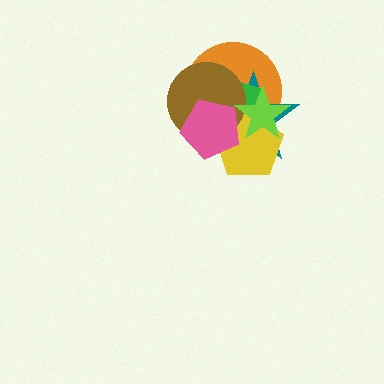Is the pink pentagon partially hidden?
Yes, it is partially covered by another shape.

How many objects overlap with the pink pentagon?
6 objects overlap with the pink pentagon.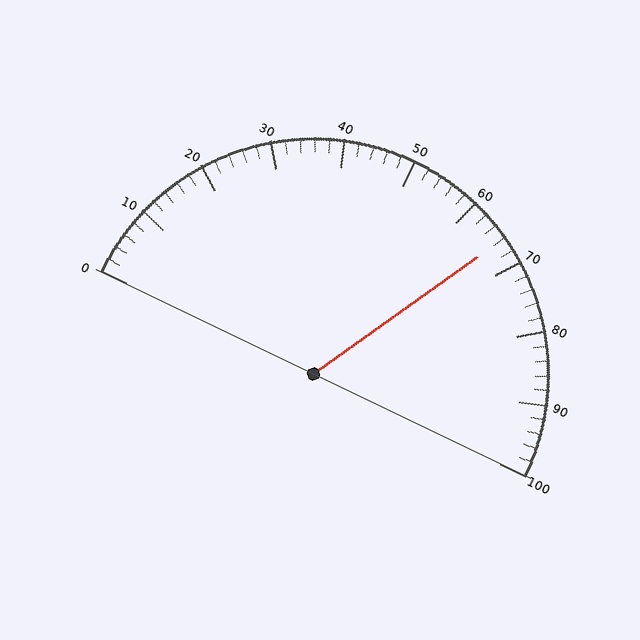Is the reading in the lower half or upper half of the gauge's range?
The reading is in the upper half of the range (0 to 100).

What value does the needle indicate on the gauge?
The needle indicates approximately 66.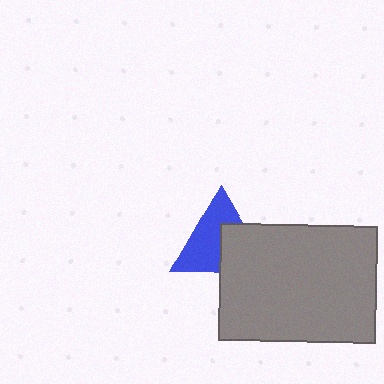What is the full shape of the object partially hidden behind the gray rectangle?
The partially hidden object is a blue triangle.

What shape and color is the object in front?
The object in front is a gray rectangle.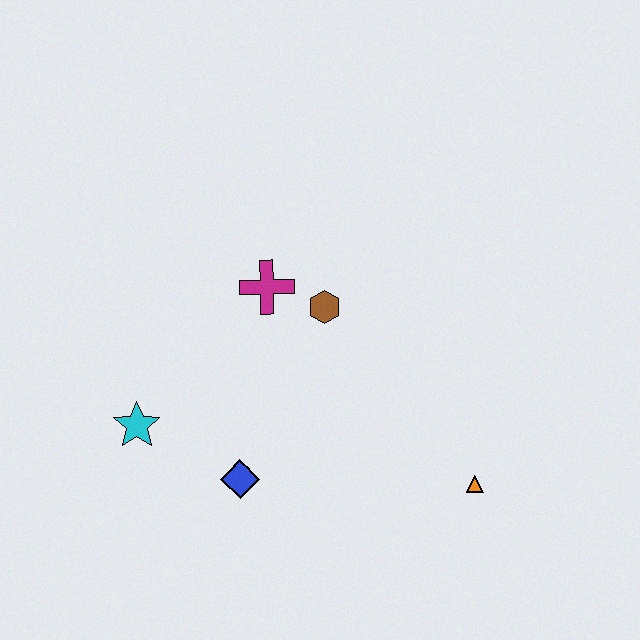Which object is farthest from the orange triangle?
The cyan star is farthest from the orange triangle.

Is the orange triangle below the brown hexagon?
Yes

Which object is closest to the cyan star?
The blue diamond is closest to the cyan star.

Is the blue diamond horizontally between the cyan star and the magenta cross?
Yes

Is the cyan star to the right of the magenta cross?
No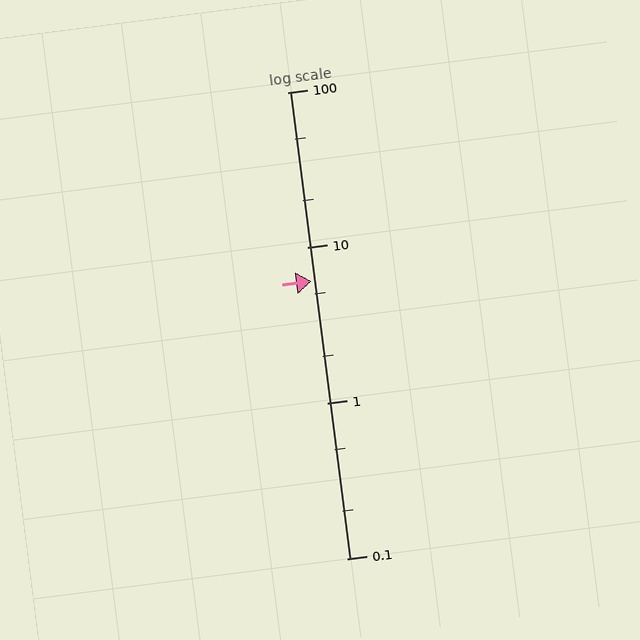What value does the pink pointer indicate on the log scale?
The pointer indicates approximately 6.1.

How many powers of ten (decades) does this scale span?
The scale spans 3 decades, from 0.1 to 100.